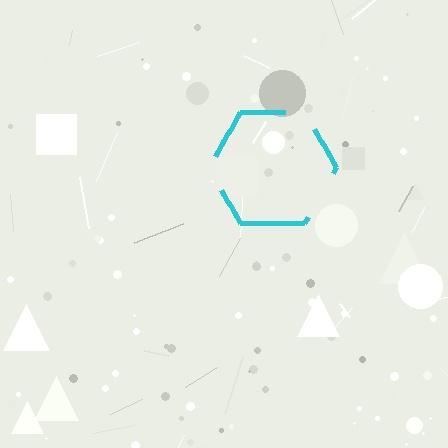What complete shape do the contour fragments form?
The contour fragments form a hexagon.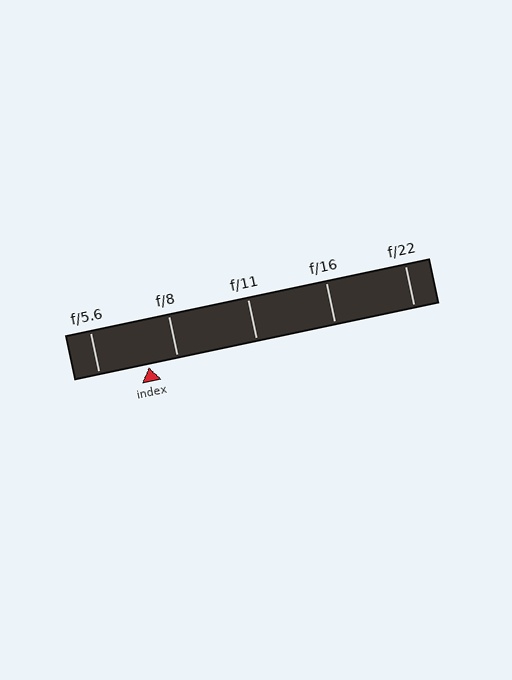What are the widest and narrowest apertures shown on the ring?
The widest aperture shown is f/5.6 and the narrowest is f/22.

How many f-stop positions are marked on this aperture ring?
There are 5 f-stop positions marked.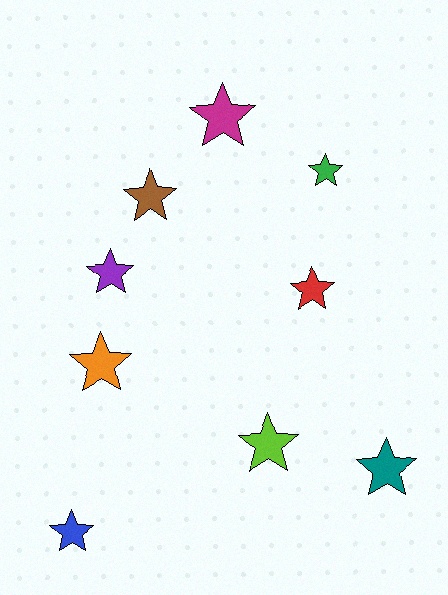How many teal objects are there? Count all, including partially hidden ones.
There is 1 teal object.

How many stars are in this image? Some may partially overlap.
There are 9 stars.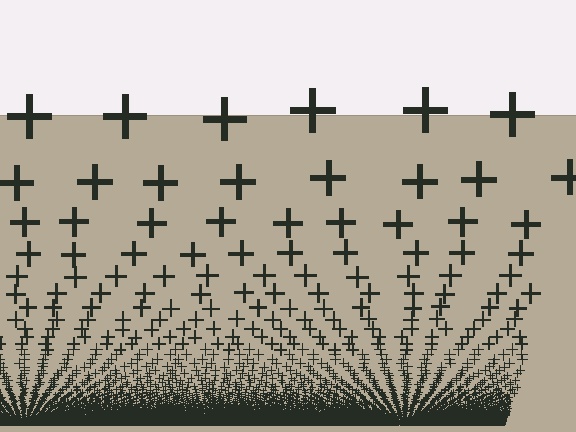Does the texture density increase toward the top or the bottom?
Density increases toward the bottom.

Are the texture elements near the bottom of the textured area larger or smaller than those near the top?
Smaller. The gradient is inverted — elements near the bottom are smaller and denser.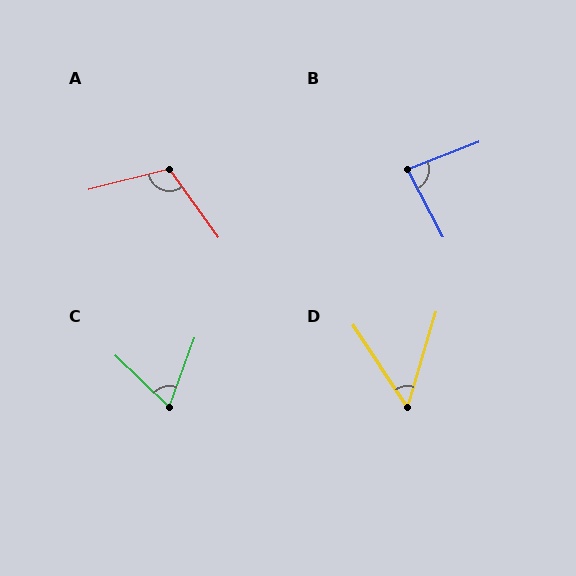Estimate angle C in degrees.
Approximately 66 degrees.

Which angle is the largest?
A, at approximately 111 degrees.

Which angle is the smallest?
D, at approximately 50 degrees.